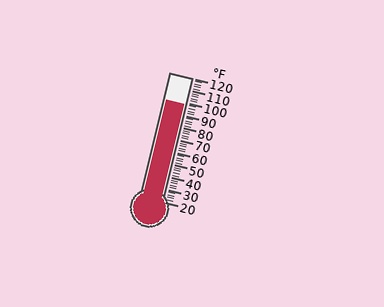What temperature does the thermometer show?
The thermometer shows approximately 98°F.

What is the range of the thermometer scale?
The thermometer scale ranges from 20°F to 120°F.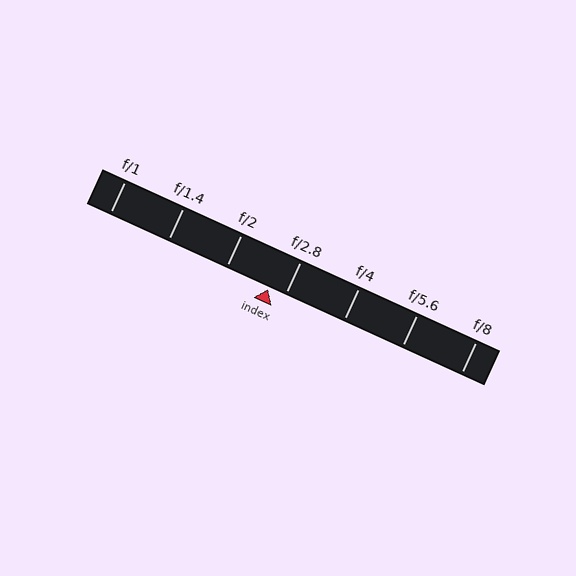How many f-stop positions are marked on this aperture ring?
There are 7 f-stop positions marked.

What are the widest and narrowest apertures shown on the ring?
The widest aperture shown is f/1 and the narrowest is f/8.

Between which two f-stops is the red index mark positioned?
The index mark is between f/2 and f/2.8.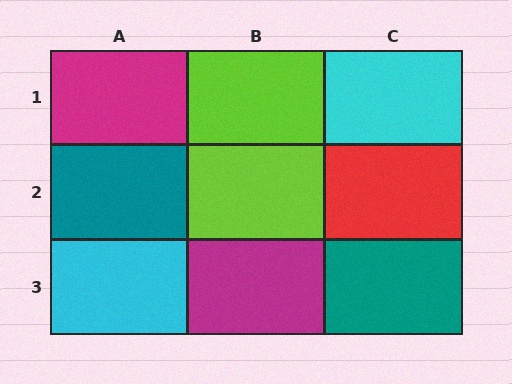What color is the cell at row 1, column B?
Lime.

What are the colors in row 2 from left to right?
Teal, lime, red.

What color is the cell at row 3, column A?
Cyan.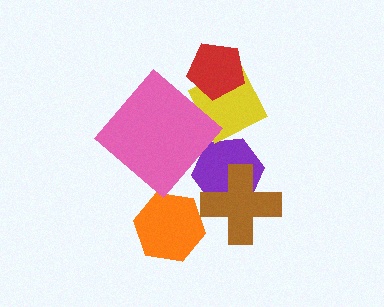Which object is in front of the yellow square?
The red pentagon is in front of the yellow square.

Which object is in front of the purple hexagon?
The brown cross is in front of the purple hexagon.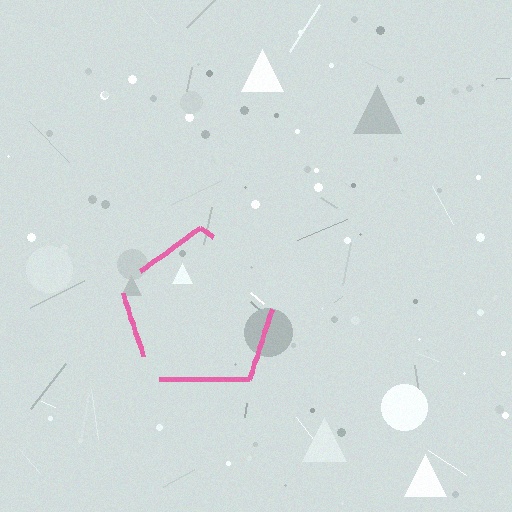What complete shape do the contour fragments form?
The contour fragments form a pentagon.